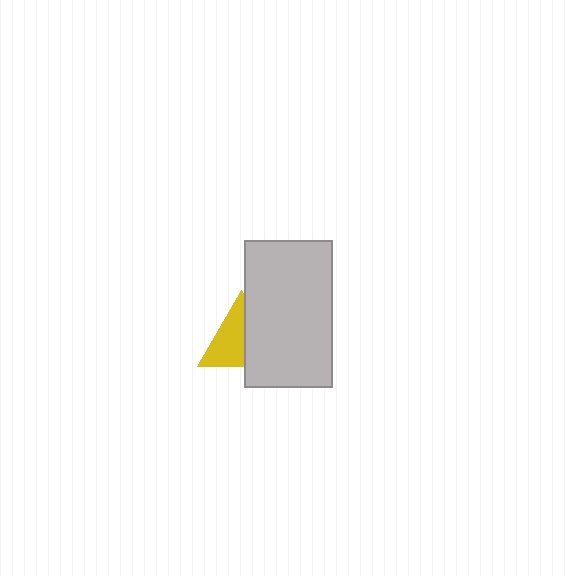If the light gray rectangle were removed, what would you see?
You would see the complete yellow triangle.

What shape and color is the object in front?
The object in front is a light gray rectangle.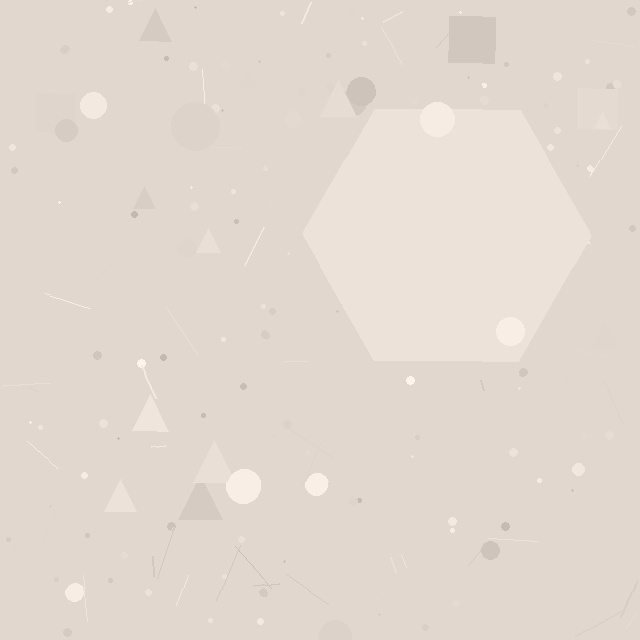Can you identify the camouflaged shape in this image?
The camouflaged shape is a hexagon.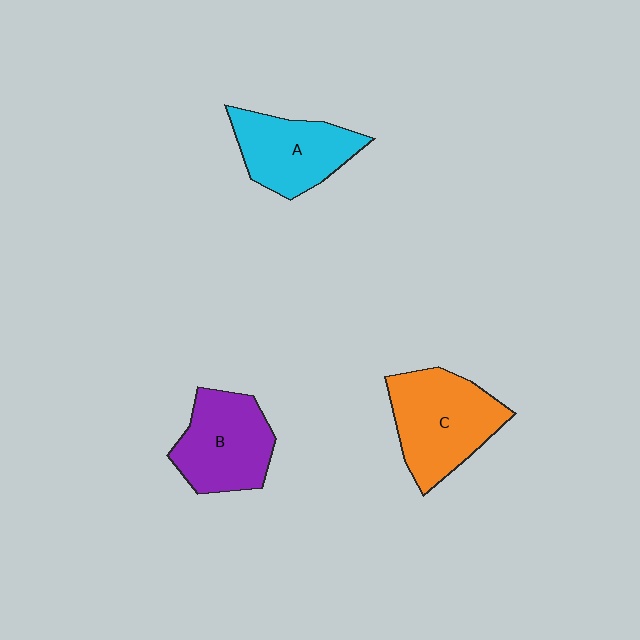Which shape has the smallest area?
Shape A (cyan).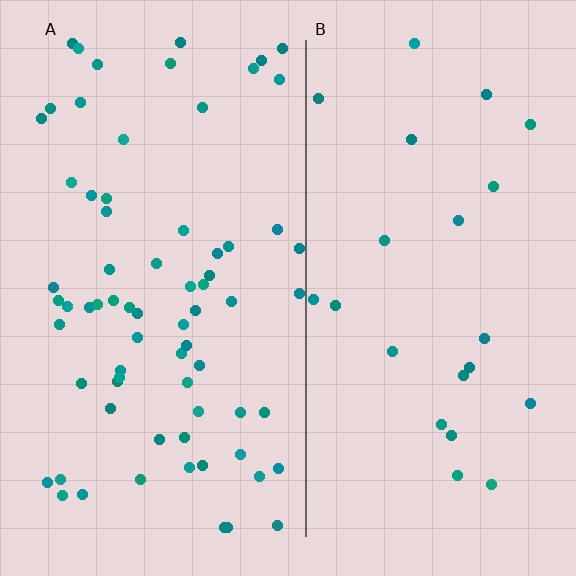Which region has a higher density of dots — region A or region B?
A (the left).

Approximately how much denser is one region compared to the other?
Approximately 3.1× — region A over region B.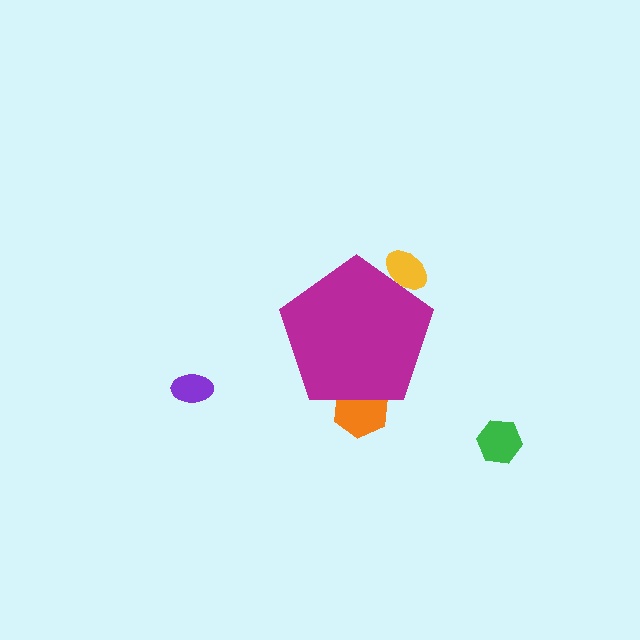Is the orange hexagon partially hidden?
Yes, the orange hexagon is partially hidden behind the magenta pentagon.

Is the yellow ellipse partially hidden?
Yes, the yellow ellipse is partially hidden behind the magenta pentagon.